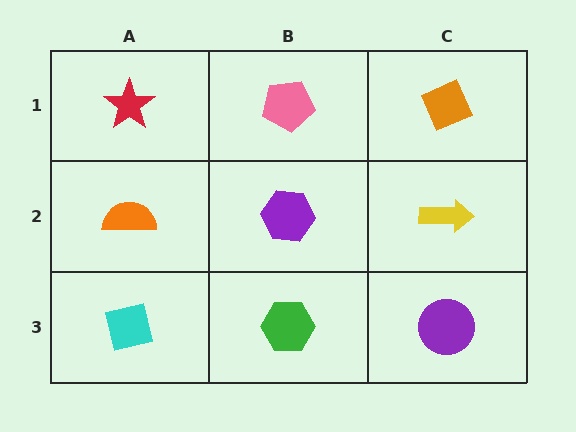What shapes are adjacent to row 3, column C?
A yellow arrow (row 2, column C), a green hexagon (row 3, column B).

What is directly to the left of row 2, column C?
A purple hexagon.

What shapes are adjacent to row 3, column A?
An orange semicircle (row 2, column A), a green hexagon (row 3, column B).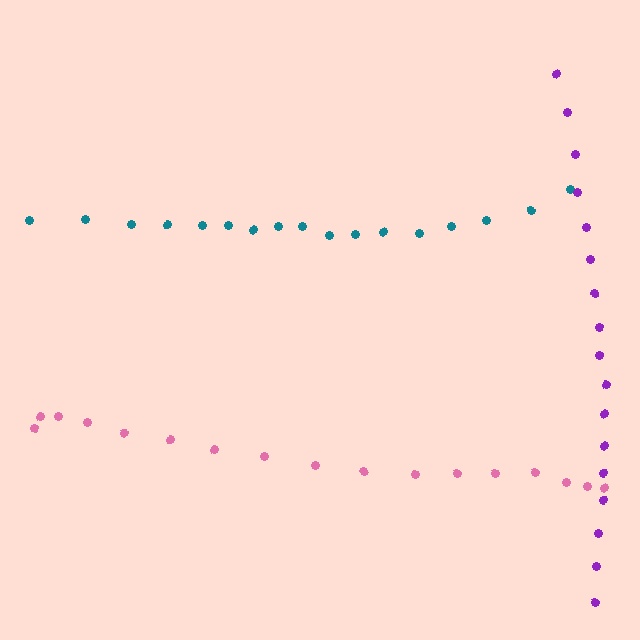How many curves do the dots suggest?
There are 3 distinct paths.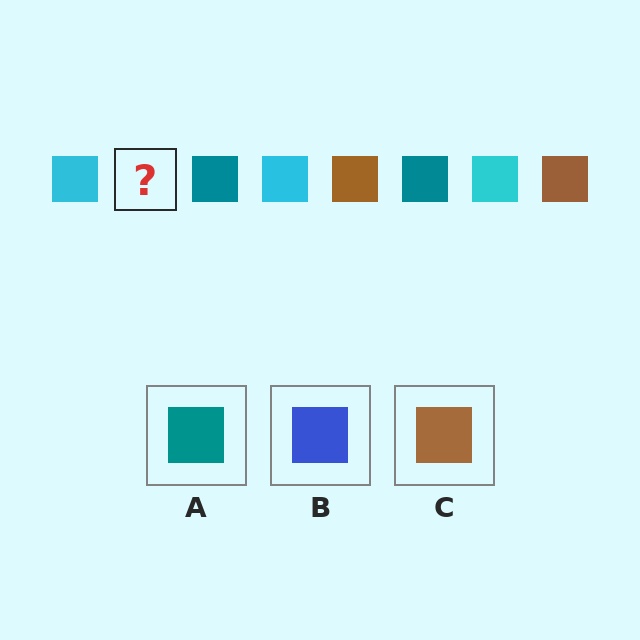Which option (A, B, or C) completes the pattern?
C.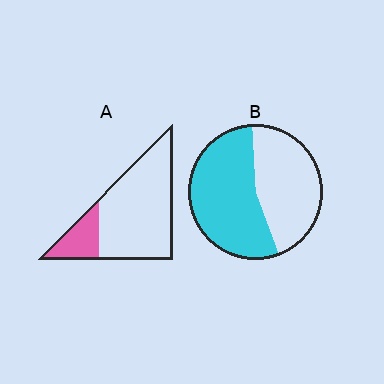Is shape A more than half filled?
No.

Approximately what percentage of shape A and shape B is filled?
A is approximately 20% and B is approximately 55%.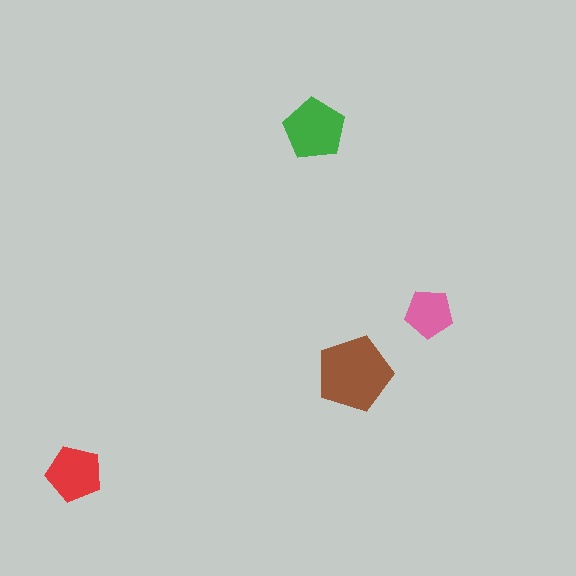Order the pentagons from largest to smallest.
the brown one, the green one, the red one, the pink one.